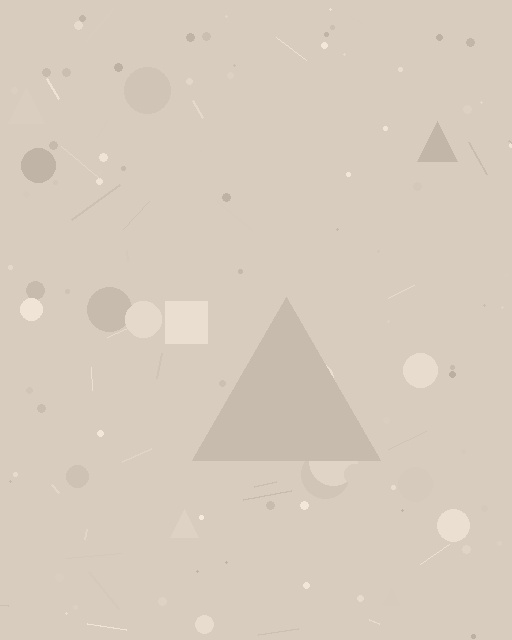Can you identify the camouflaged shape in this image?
The camouflaged shape is a triangle.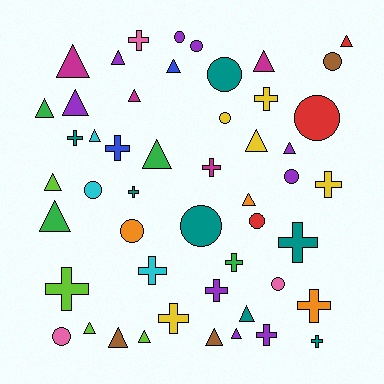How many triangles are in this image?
There are 21 triangles.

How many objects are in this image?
There are 50 objects.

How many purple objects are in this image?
There are 9 purple objects.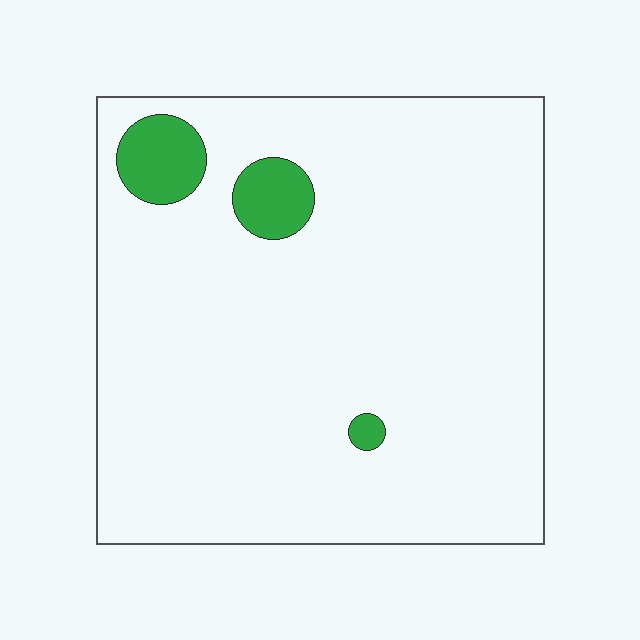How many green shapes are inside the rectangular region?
3.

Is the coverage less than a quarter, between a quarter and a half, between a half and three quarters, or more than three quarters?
Less than a quarter.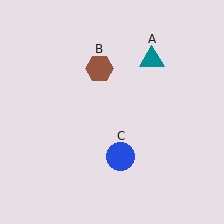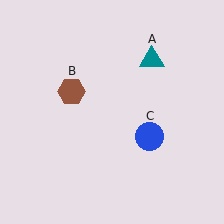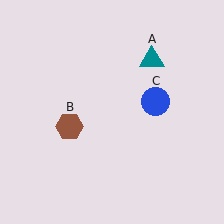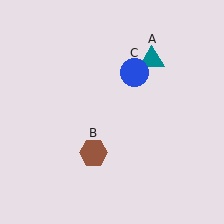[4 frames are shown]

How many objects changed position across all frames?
2 objects changed position: brown hexagon (object B), blue circle (object C).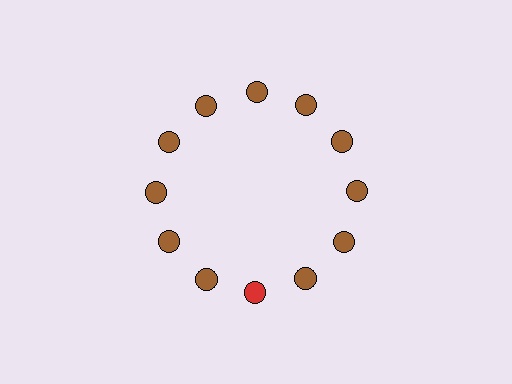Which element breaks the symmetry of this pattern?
The red circle at roughly the 6 o'clock position breaks the symmetry. All other shapes are brown circles.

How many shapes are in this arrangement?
There are 12 shapes arranged in a ring pattern.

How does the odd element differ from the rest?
It has a different color: red instead of brown.